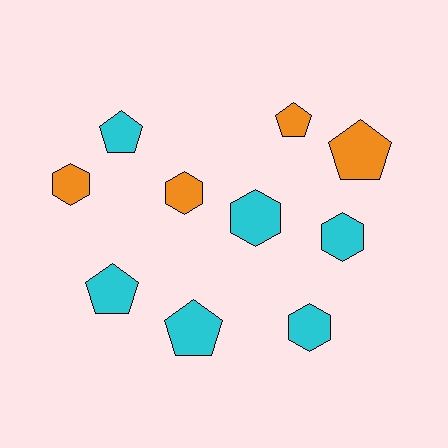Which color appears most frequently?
Cyan, with 6 objects.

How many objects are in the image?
There are 10 objects.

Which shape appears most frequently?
Pentagon, with 5 objects.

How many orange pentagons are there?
There are 2 orange pentagons.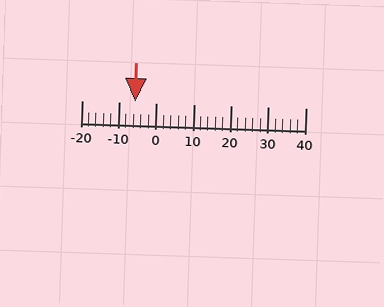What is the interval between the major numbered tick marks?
The major tick marks are spaced 10 units apart.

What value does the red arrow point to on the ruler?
The red arrow points to approximately -6.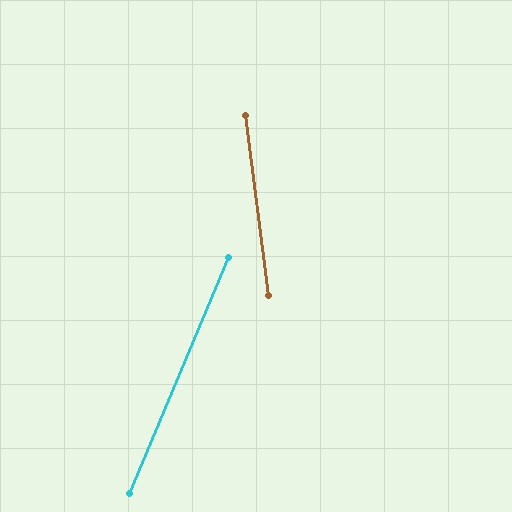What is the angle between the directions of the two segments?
Approximately 30 degrees.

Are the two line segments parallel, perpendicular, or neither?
Neither parallel nor perpendicular — they differ by about 30°.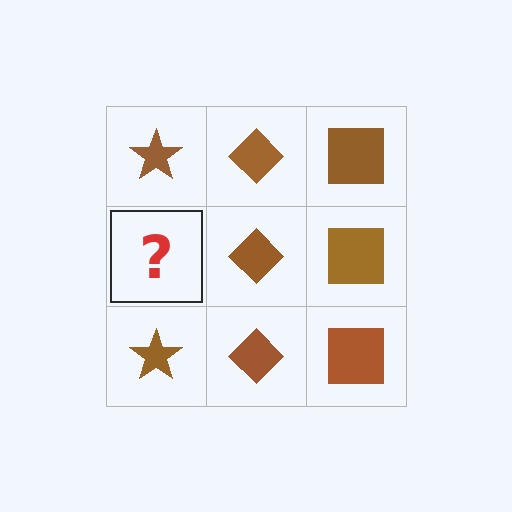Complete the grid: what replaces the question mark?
The question mark should be replaced with a brown star.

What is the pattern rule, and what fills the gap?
The rule is that each column has a consistent shape. The gap should be filled with a brown star.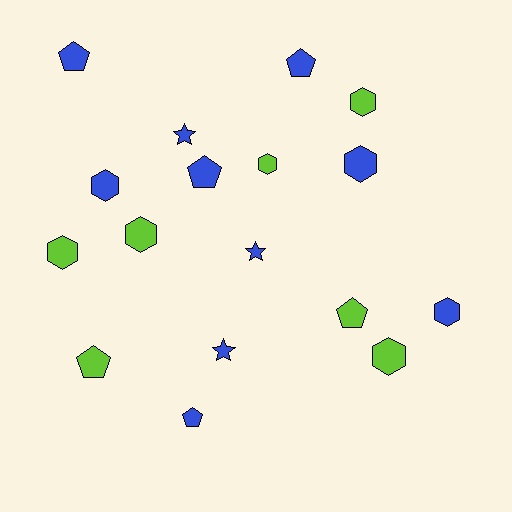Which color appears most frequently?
Blue, with 10 objects.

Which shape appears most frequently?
Hexagon, with 8 objects.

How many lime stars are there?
There are no lime stars.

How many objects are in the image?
There are 17 objects.